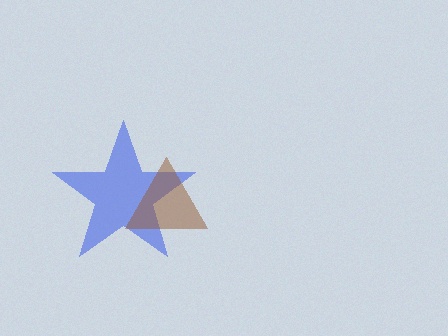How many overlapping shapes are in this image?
There are 2 overlapping shapes in the image.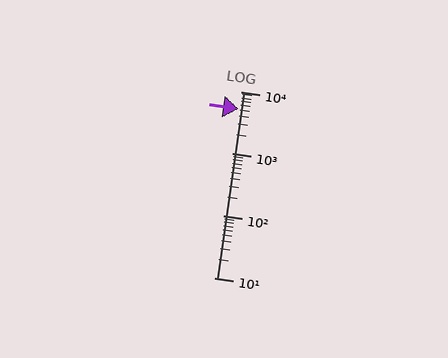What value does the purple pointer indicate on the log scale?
The pointer indicates approximately 5200.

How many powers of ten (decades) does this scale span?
The scale spans 3 decades, from 10 to 10000.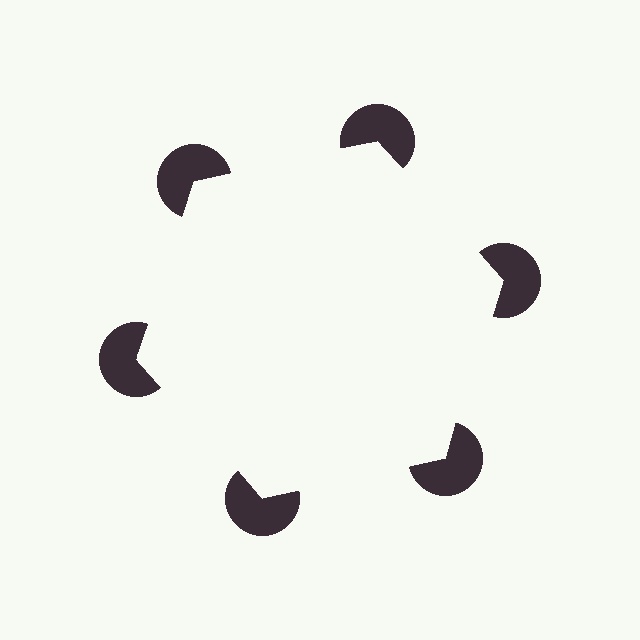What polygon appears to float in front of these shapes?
An illusory hexagon — its edges are inferred from the aligned wedge cuts in the pac-man discs, not physically drawn.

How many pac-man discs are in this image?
There are 6 — one at each vertex of the illusory hexagon.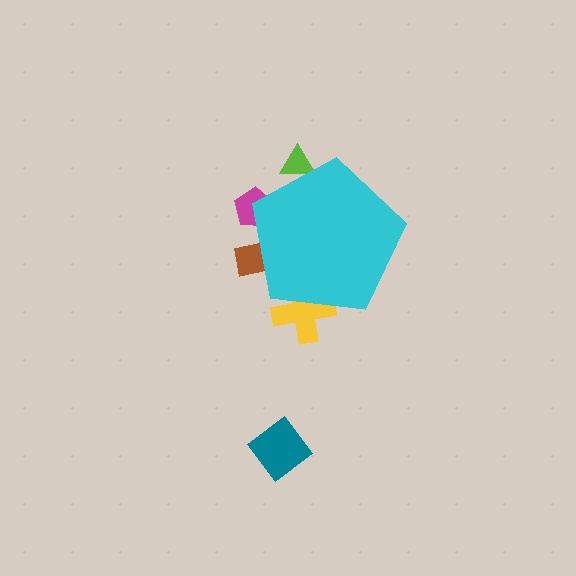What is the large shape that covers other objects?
A cyan pentagon.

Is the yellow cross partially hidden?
Yes, the yellow cross is partially hidden behind the cyan pentagon.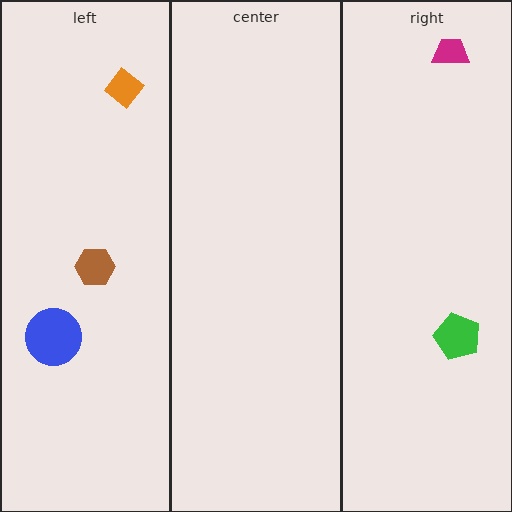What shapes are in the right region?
The green pentagon, the magenta trapezoid.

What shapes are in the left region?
The blue circle, the orange diamond, the brown hexagon.